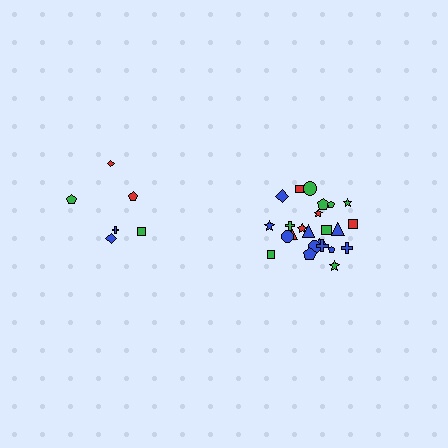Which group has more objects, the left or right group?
The right group.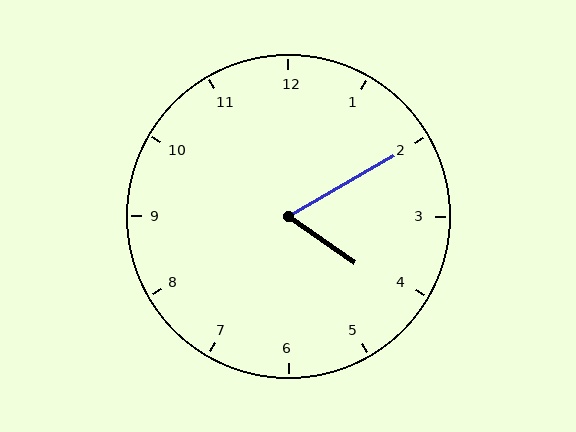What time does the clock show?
4:10.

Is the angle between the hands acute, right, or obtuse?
It is acute.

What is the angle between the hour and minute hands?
Approximately 65 degrees.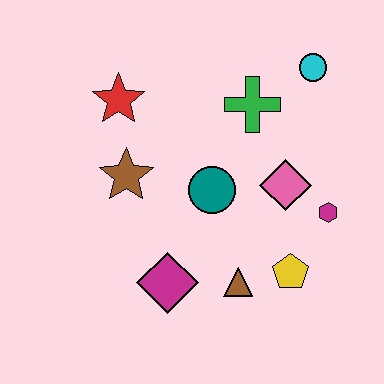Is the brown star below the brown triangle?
No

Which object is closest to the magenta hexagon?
The pink diamond is closest to the magenta hexagon.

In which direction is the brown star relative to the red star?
The brown star is below the red star.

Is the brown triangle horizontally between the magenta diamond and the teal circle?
No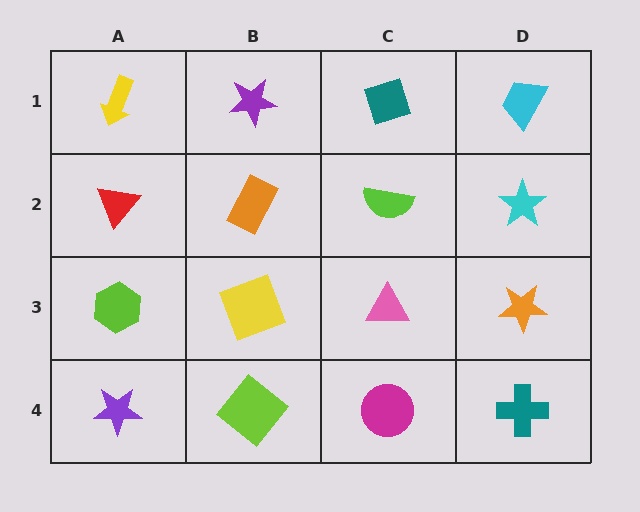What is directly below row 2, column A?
A lime hexagon.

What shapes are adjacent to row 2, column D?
A cyan trapezoid (row 1, column D), an orange star (row 3, column D), a lime semicircle (row 2, column C).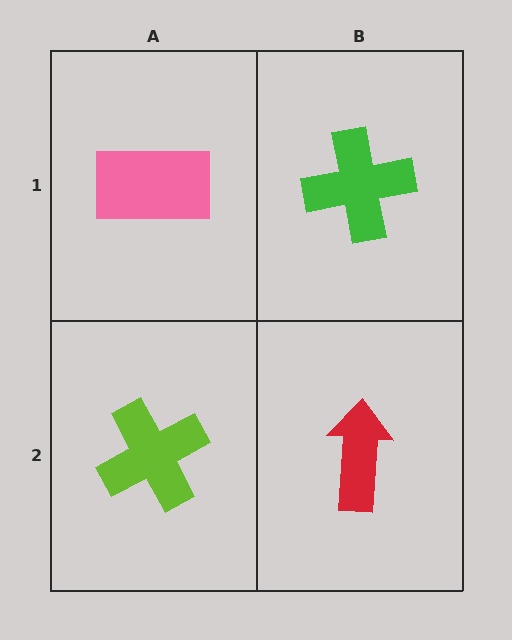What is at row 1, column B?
A green cross.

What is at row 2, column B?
A red arrow.